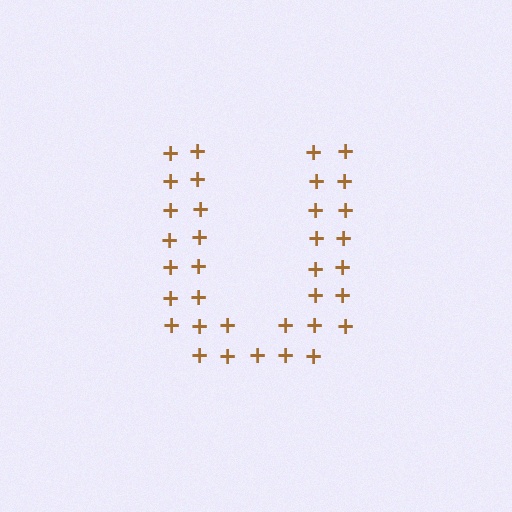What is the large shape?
The large shape is the letter U.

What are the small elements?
The small elements are plus signs.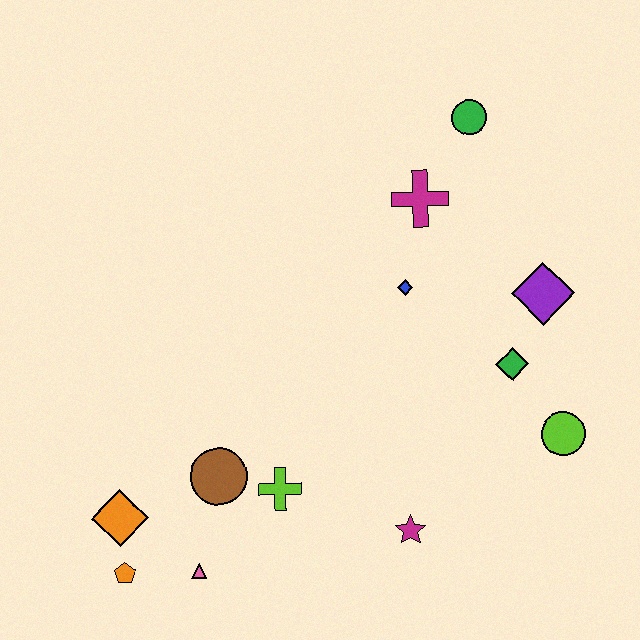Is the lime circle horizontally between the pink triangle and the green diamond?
No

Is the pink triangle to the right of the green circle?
No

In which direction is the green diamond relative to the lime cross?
The green diamond is to the right of the lime cross.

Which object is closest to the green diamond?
The purple diamond is closest to the green diamond.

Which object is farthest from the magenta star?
The green circle is farthest from the magenta star.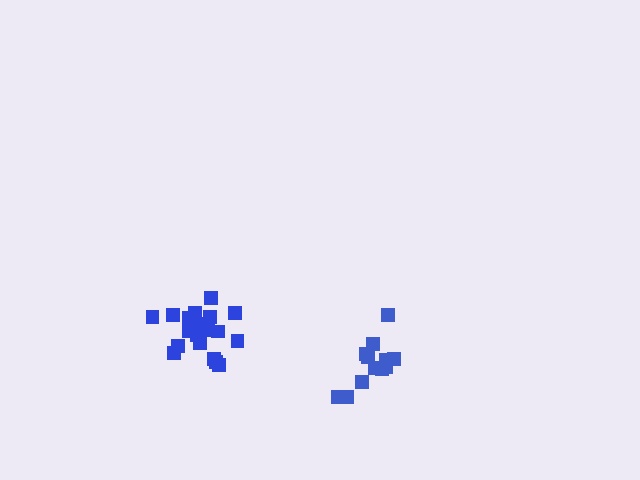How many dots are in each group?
Group 1: 20 dots, Group 2: 14 dots (34 total).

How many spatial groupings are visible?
There are 2 spatial groupings.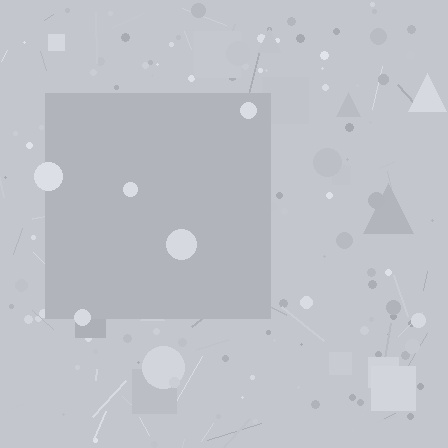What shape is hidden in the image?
A square is hidden in the image.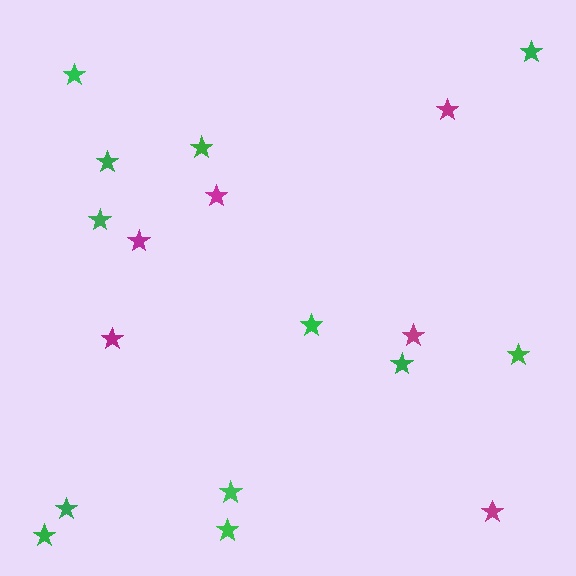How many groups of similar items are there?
There are 2 groups: one group of magenta stars (6) and one group of green stars (12).